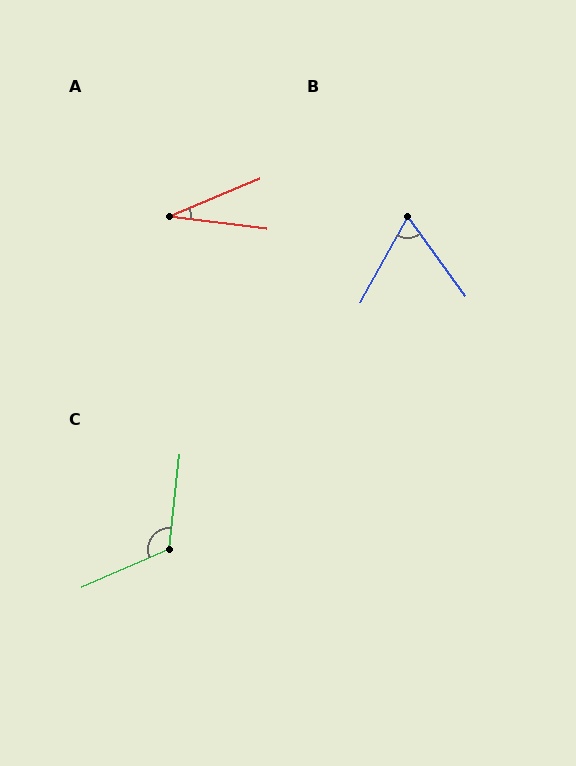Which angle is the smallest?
A, at approximately 30 degrees.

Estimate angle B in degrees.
Approximately 65 degrees.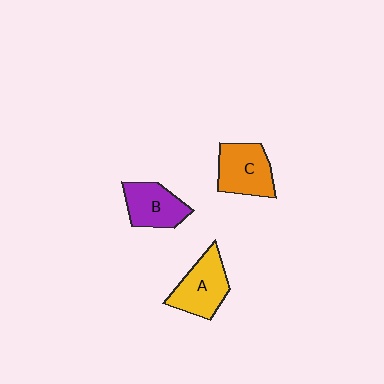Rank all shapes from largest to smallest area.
From largest to smallest: C (orange), A (yellow), B (purple).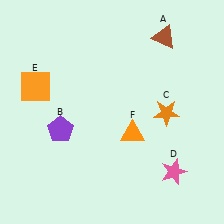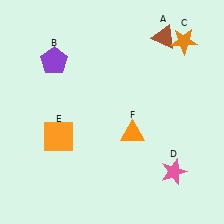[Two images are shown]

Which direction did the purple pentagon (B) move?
The purple pentagon (B) moved up.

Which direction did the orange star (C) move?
The orange star (C) moved up.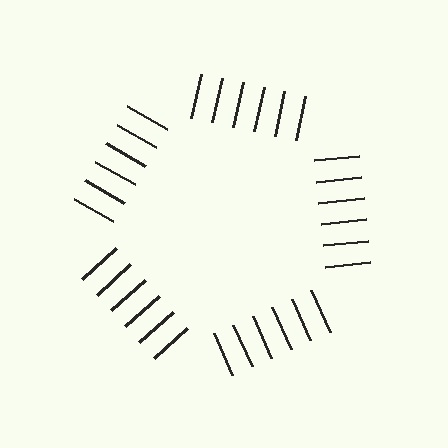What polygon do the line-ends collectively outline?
An illusory pentagon — the line segments terminate on its edges but no continuous stroke is drawn.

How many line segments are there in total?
30 — 6 along each of the 5 edges.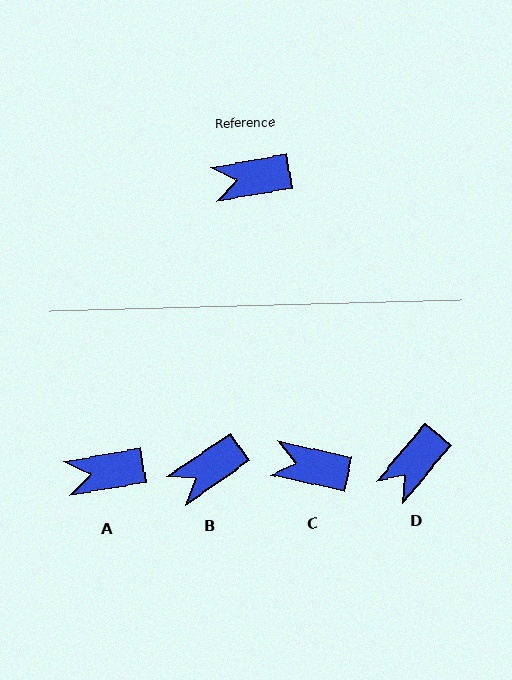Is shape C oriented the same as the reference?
No, it is off by about 22 degrees.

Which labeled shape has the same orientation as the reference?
A.